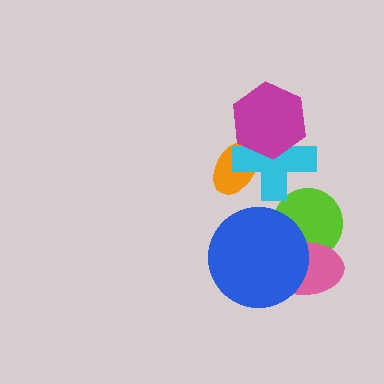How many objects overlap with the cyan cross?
2 objects overlap with the cyan cross.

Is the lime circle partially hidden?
Yes, it is partially covered by another shape.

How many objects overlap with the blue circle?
2 objects overlap with the blue circle.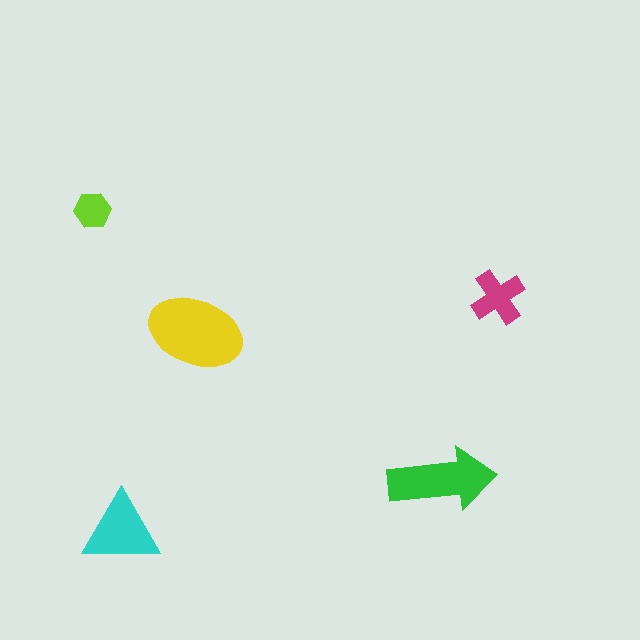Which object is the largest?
The yellow ellipse.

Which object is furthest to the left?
The lime hexagon is leftmost.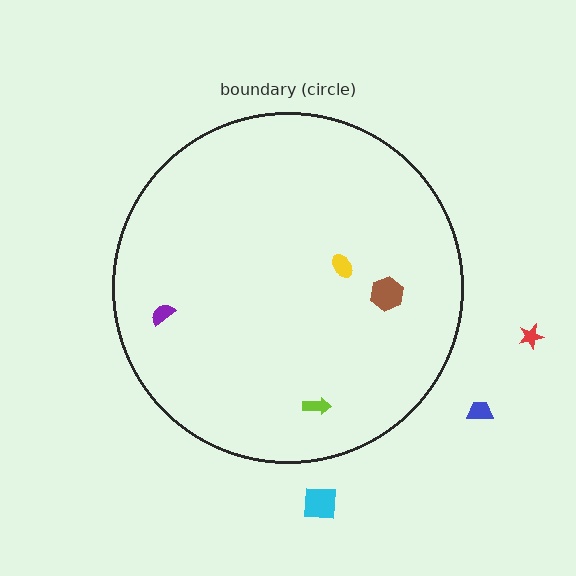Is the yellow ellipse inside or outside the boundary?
Inside.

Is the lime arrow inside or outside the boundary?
Inside.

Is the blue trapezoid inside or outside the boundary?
Outside.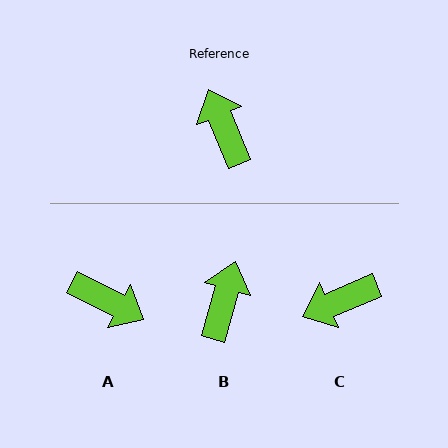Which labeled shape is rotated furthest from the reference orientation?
A, about 140 degrees away.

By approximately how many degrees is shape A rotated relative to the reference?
Approximately 140 degrees clockwise.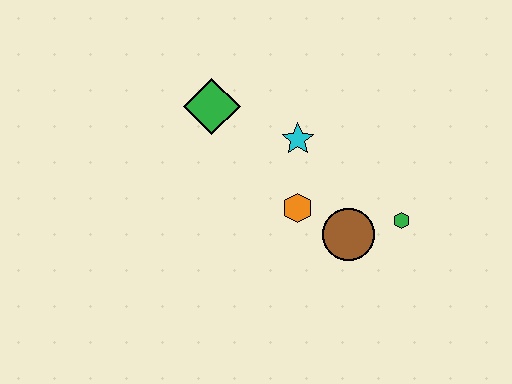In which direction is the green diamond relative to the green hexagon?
The green diamond is to the left of the green hexagon.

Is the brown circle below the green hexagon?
Yes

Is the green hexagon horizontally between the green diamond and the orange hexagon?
No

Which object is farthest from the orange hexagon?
The green diamond is farthest from the orange hexagon.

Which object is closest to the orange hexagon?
The brown circle is closest to the orange hexagon.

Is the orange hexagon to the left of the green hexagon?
Yes